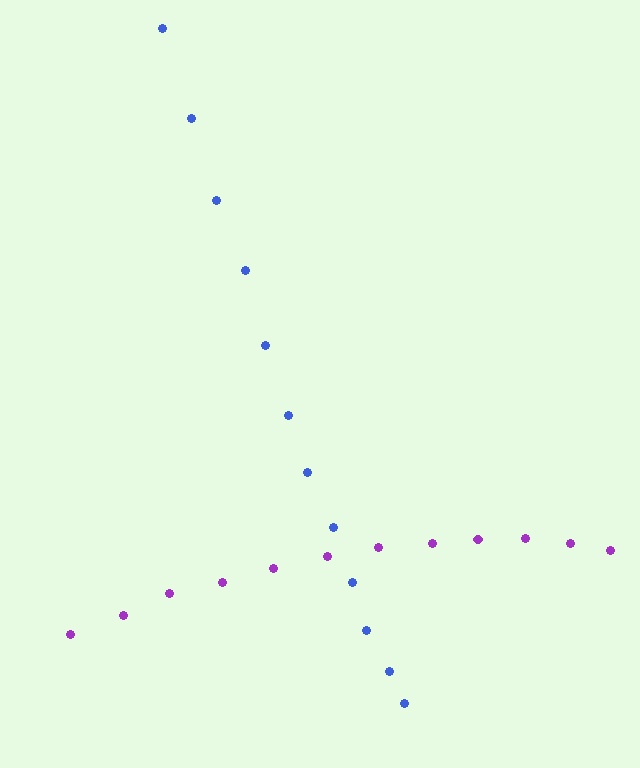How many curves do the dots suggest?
There are 2 distinct paths.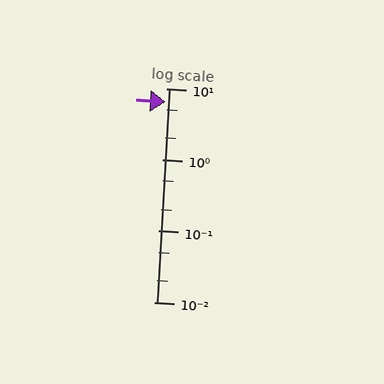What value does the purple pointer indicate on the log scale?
The pointer indicates approximately 6.4.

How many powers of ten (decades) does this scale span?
The scale spans 3 decades, from 0.01 to 10.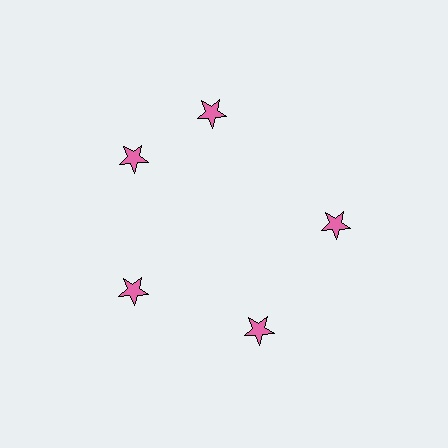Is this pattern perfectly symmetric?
No. The 5 pink stars are arranged in a ring, but one element near the 1 o'clock position is rotated out of alignment along the ring, breaking the 5-fold rotational symmetry.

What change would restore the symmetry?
The symmetry would be restored by rotating it back into even spacing with its neighbors so that all 5 stars sit at equal angles and equal distance from the center.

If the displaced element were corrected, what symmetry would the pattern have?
It would have 5-fold rotational symmetry — the pattern would map onto itself every 72 degrees.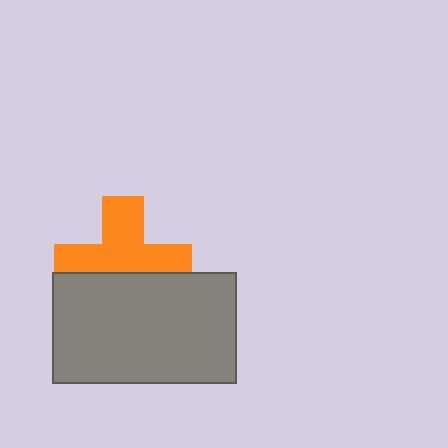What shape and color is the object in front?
The object in front is a gray rectangle.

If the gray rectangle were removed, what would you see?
You would see the complete orange cross.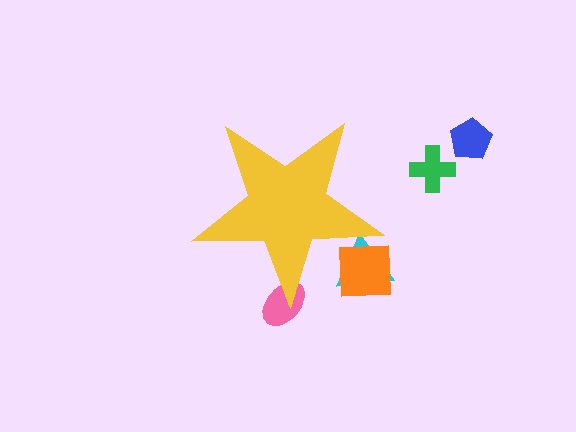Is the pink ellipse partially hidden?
Yes, the pink ellipse is partially hidden behind the yellow star.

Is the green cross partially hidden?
No, the green cross is fully visible.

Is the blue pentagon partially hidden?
No, the blue pentagon is fully visible.